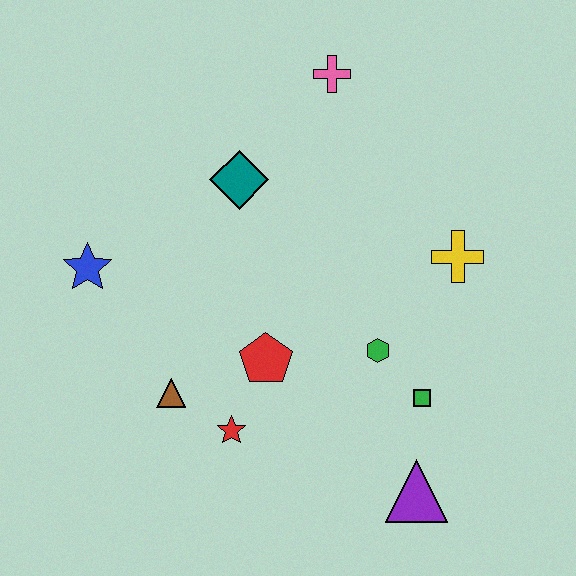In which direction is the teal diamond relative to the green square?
The teal diamond is above the green square.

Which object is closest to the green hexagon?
The green square is closest to the green hexagon.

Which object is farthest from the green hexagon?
The blue star is farthest from the green hexagon.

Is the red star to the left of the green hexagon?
Yes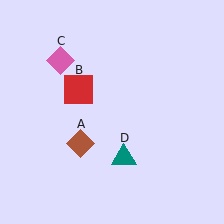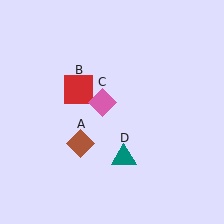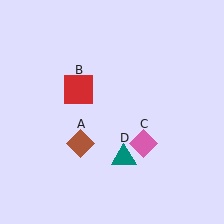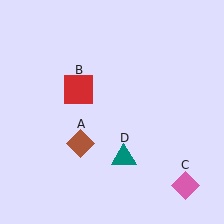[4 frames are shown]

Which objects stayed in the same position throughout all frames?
Brown diamond (object A) and red square (object B) and teal triangle (object D) remained stationary.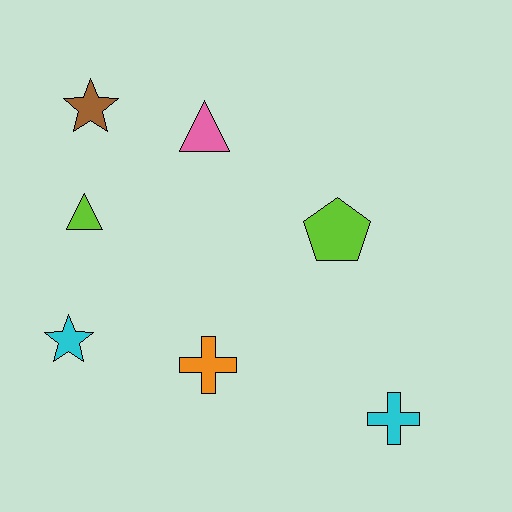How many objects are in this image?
There are 7 objects.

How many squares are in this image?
There are no squares.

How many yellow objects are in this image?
There are no yellow objects.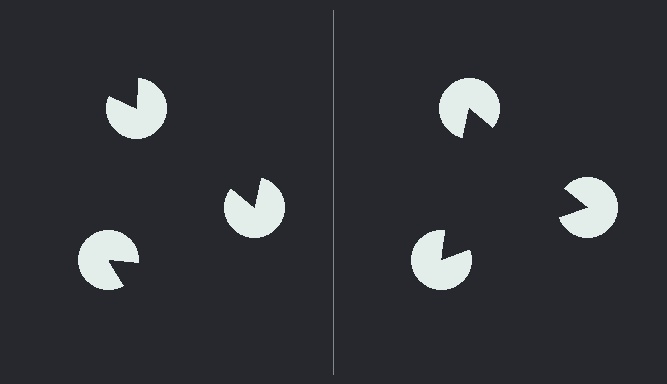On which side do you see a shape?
An illusory triangle appears on the right side. On the left side the wedge cuts are rotated, so no coherent shape forms.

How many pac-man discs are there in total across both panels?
6 — 3 on each side.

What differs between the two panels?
The pac-man discs are positioned identically on both sides; only the wedge orientations differ. On the right they align to a triangle; on the left they are misaligned.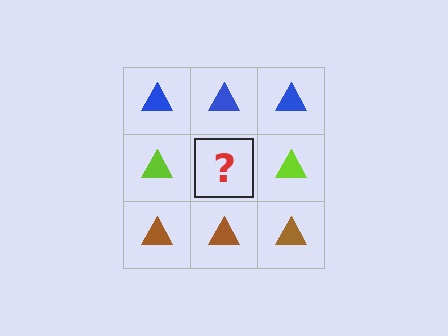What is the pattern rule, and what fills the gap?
The rule is that each row has a consistent color. The gap should be filled with a lime triangle.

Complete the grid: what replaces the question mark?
The question mark should be replaced with a lime triangle.